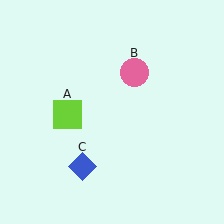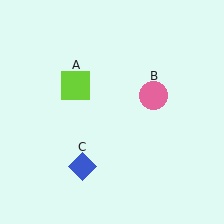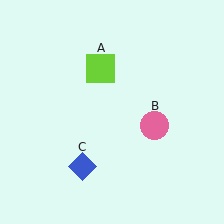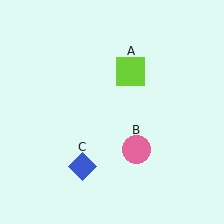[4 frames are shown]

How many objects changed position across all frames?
2 objects changed position: lime square (object A), pink circle (object B).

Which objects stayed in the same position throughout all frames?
Blue diamond (object C) remained stationary.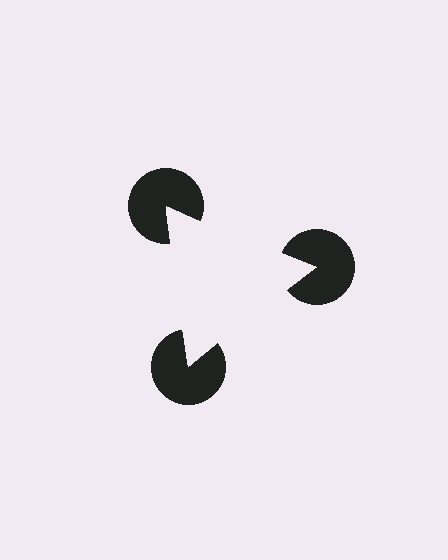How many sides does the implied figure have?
3 sides.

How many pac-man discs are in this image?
There are 3 — one at each vertex of the illusory triangle.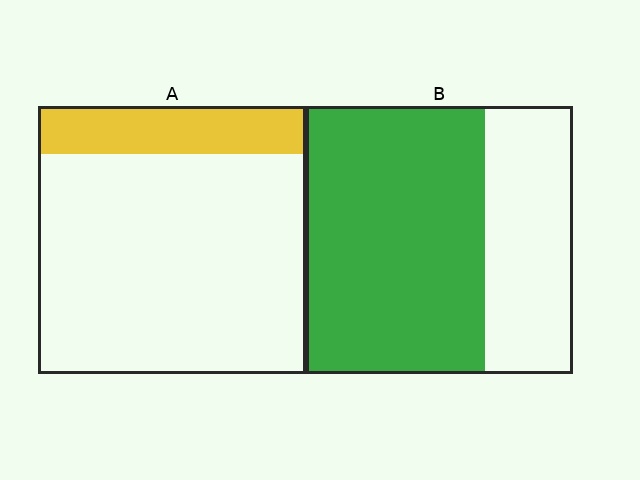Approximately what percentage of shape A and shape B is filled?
A is approximately 20% and B is approximately 65%.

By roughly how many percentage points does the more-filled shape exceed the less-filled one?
By roughly 50 percentage points (B over A).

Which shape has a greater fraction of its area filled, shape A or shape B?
Shape B.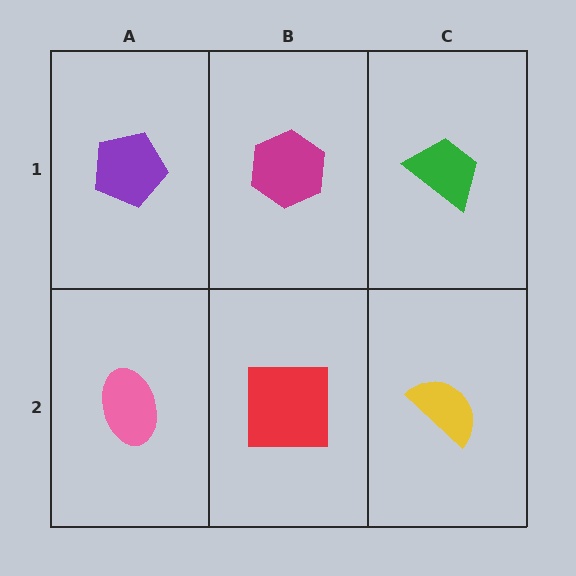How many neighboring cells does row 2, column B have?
3.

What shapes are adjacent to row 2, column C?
A green trapezoid (row 1, column C), a red square (row 2, column B).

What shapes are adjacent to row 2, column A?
A purple pentagon (row 1, column A), a red square (row 2, column B).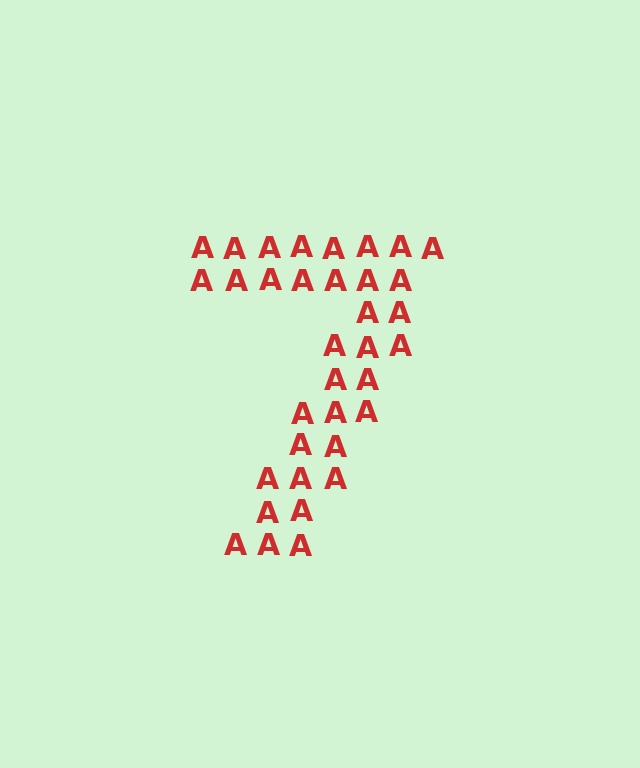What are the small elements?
The small elements are letter A's.